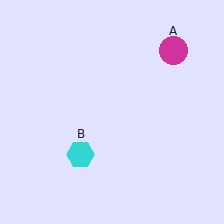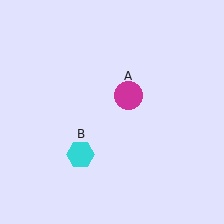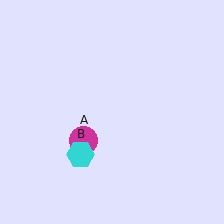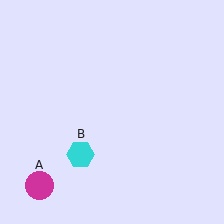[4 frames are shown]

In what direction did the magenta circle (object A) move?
The magenta circle (object A) moved down and to the left.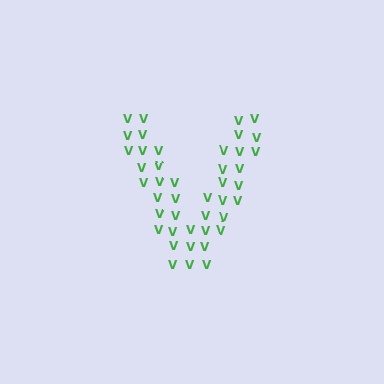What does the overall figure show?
The overall figure shows the letter V.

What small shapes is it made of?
It is made of small letter V's.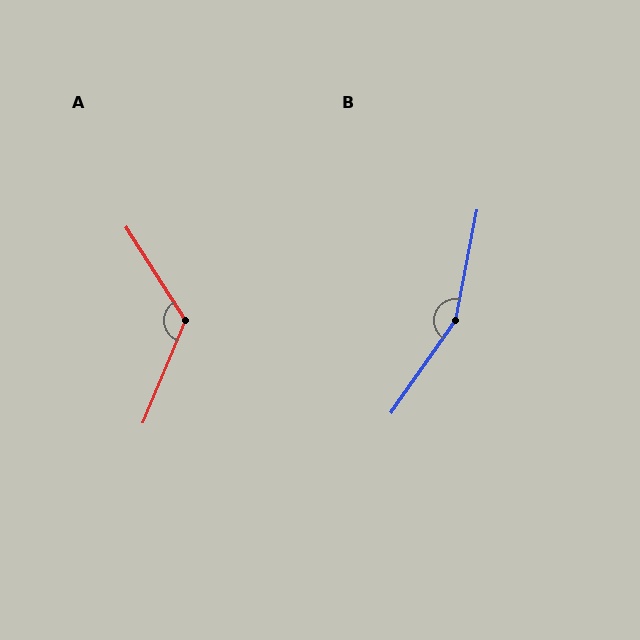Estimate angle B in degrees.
Approximately 156 degrees.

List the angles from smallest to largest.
A (125°), B (156°).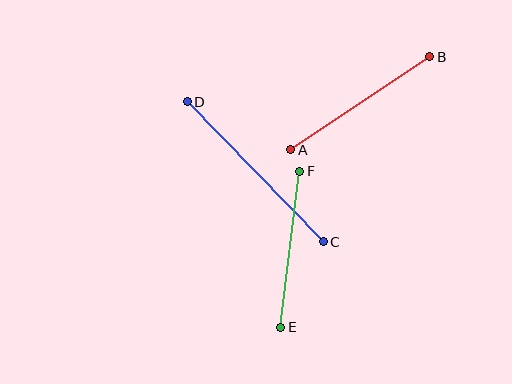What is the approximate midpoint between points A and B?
The midpoint is at approximately (360, 103) pixels.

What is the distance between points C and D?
The distance is approximately 196 pixels.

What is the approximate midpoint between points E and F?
The midpoint is at approximately (290, 249) pixels.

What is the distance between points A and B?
The distance is approximately 168 pixels.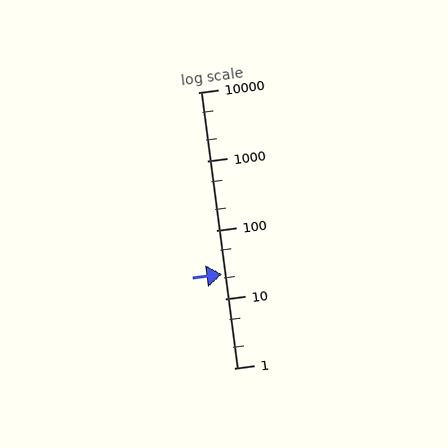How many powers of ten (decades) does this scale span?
The scale spans 4 decades, from 1 to 10000.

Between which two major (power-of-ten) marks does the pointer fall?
The pointer is between 10 and 100.